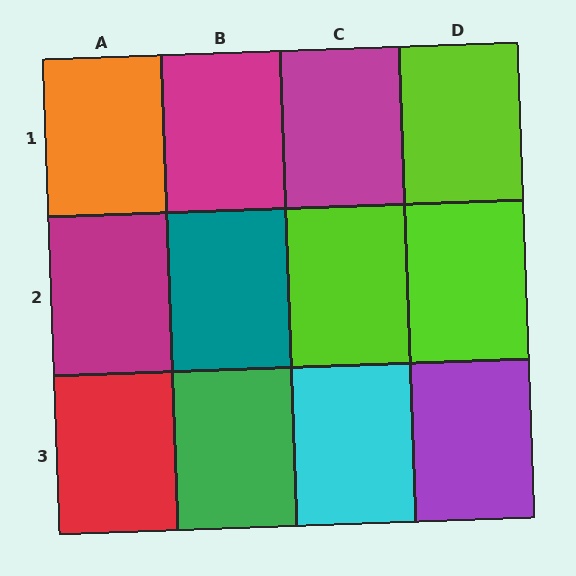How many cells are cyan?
1 cell is cyan.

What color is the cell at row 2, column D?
Lime.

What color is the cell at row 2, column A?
Magenta.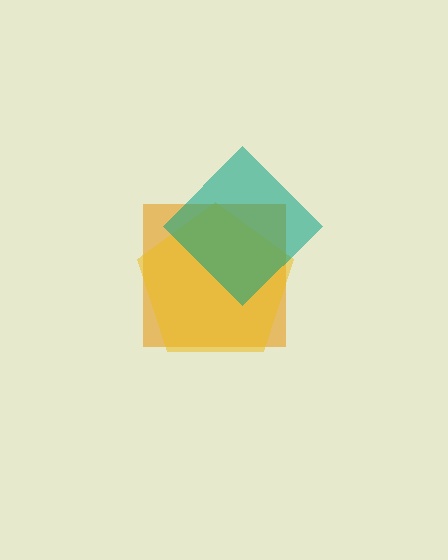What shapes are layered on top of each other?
The layered shapes are: an orange square, a yellow pentagon, a teal diamond.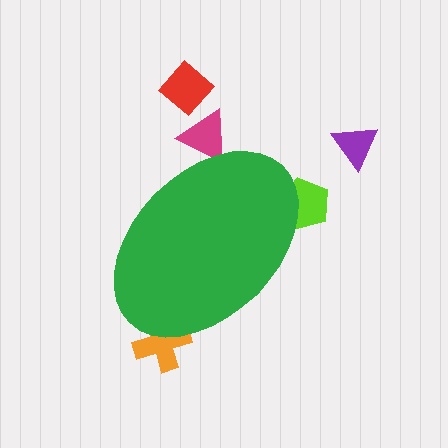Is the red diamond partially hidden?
No, the red diamond is fully visible.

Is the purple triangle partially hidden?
No, the purple triangle is fully visible.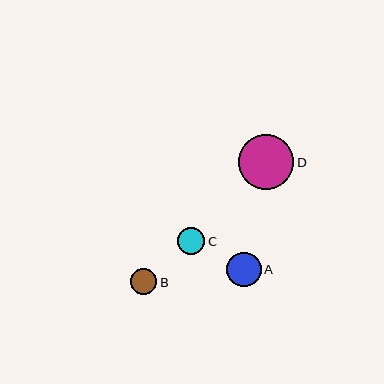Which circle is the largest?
Circle D is the largest with a size of approximately 55 pixels.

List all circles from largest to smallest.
From largest to smallest: D, A, C, B.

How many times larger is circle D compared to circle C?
Circle D is approximately 2.0 times the size of circle C.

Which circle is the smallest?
Circle B is the smallest with a size of approximately 26 pixels.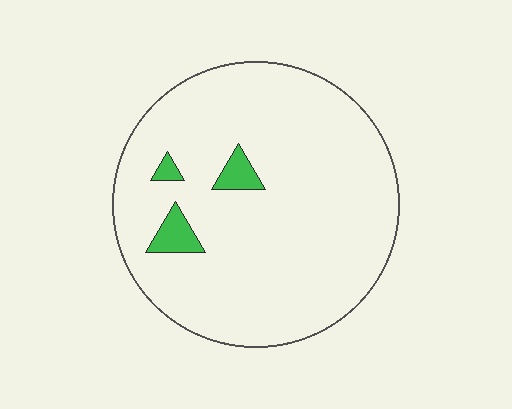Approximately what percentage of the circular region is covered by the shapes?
Approximately 5%.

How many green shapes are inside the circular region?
3.